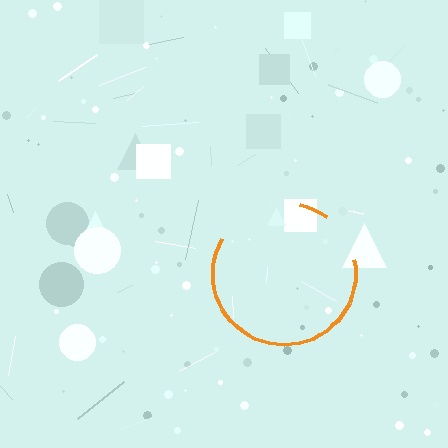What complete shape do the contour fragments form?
The contour fragments form a circle.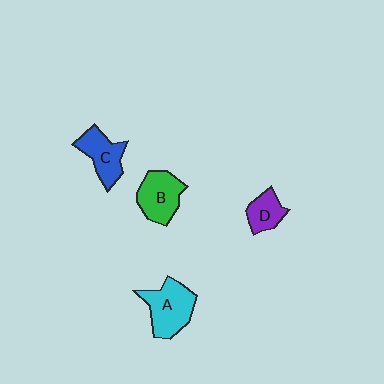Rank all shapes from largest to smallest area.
From largest to smallest: A (cyan), B (green), C (blue), D (purple).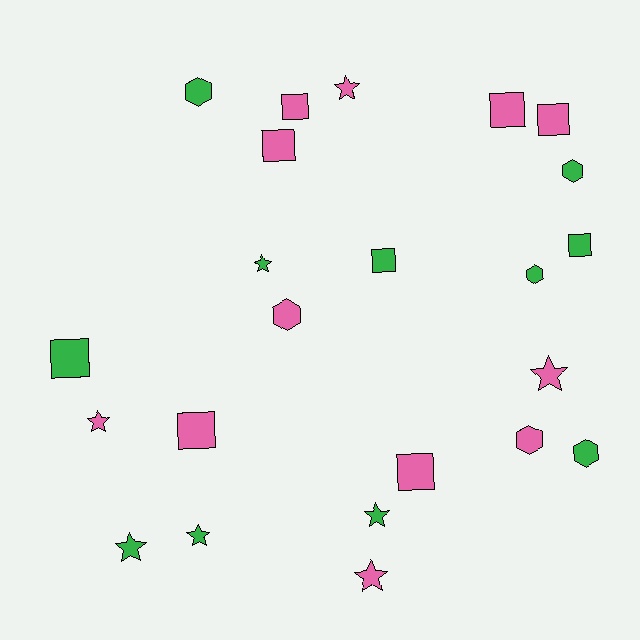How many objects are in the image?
There are 23 objects.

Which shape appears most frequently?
Square, with 9 objects.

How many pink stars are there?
There are 4 pink stars.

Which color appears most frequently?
Pink, with 12 objects.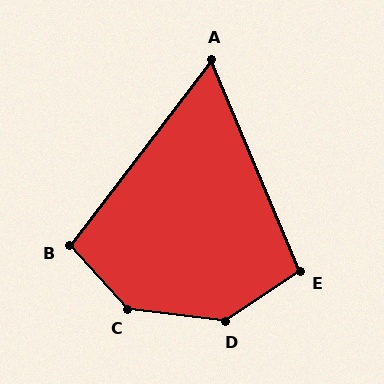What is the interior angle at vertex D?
Approximately 139 degrees (obtuse).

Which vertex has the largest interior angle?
C, at approximately 139 degrees.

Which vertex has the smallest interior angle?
A, at approximately 60 degrees.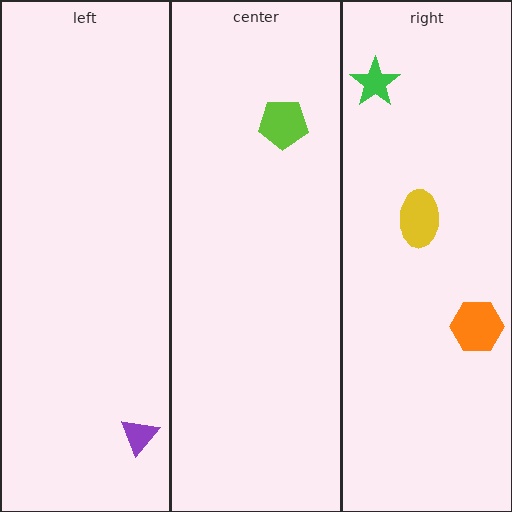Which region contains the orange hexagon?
The right region.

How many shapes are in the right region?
3.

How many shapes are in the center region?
1.